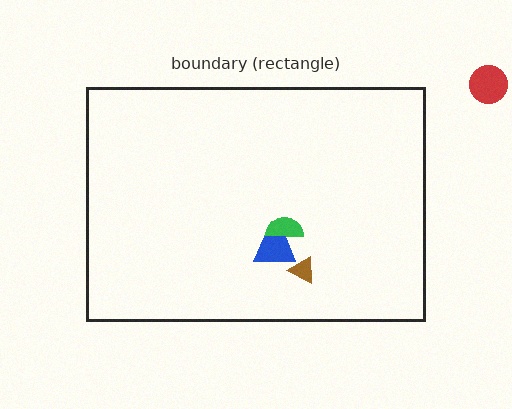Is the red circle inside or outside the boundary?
Outside.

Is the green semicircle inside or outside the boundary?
Inside.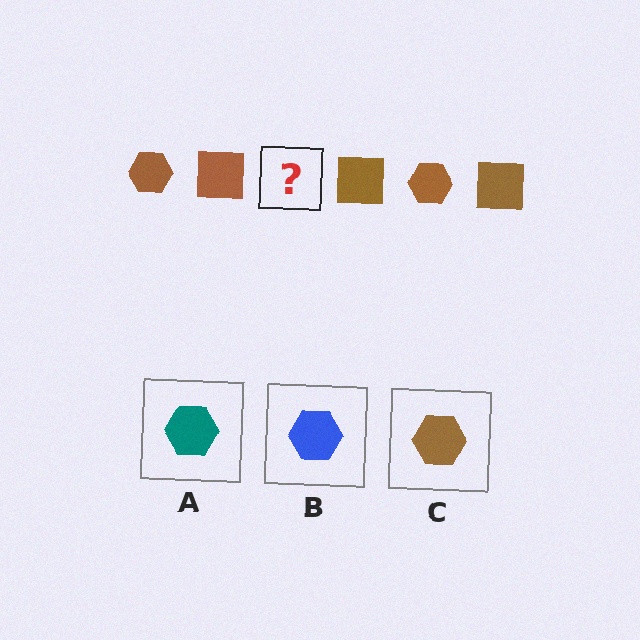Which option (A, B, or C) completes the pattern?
C.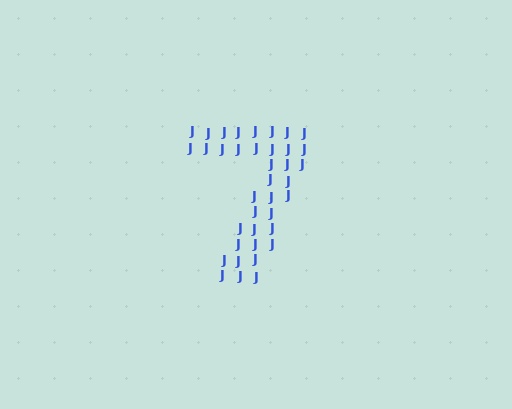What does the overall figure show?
The overall figure shows the digit 7.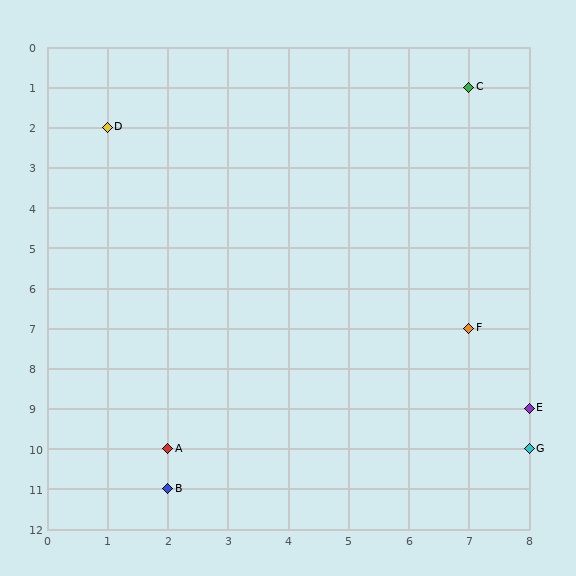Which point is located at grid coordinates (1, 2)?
Point D is at (1, 2).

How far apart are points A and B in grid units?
Points A and B are 1 row apart.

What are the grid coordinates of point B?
Point B is at grid coordinates (2, 11).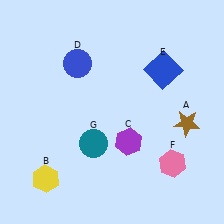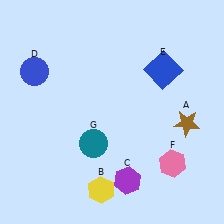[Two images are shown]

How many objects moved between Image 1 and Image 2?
3 objects moved between the two images.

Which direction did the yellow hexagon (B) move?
The yellow hexagon (B) moved right.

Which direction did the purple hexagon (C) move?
The purple hexagon (C) moved down.